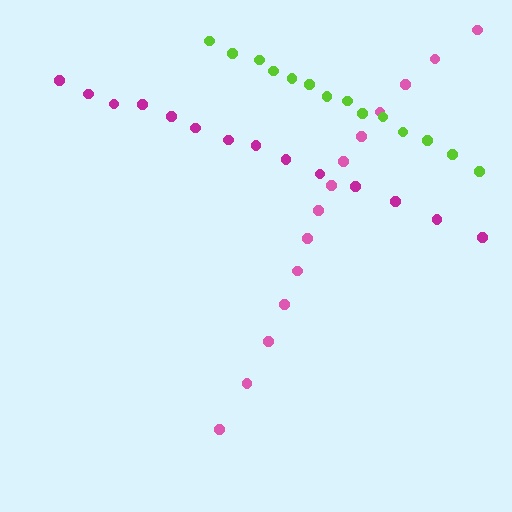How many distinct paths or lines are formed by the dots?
There are 3 distinct paths.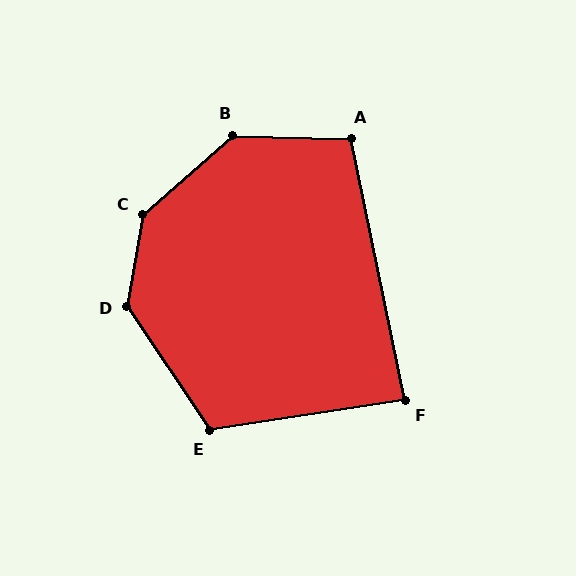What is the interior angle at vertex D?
Approximately 136 degrees (obtuse).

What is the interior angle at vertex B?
Approximately 137 degrees (obtuse).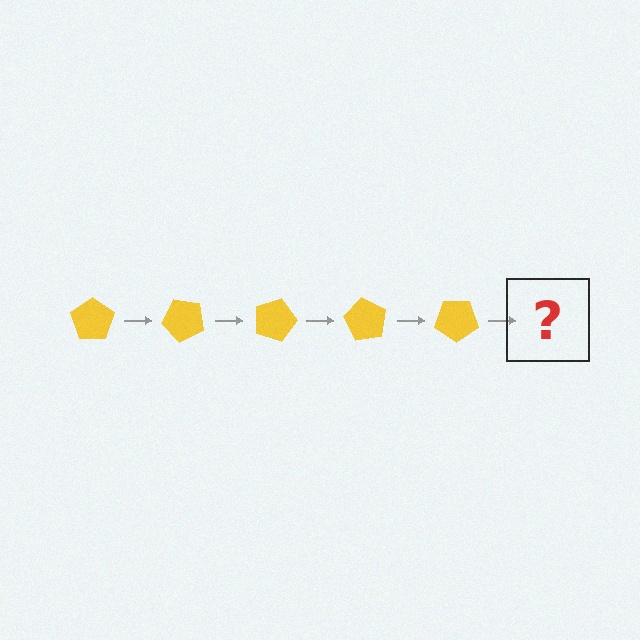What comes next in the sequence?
The next element should be a yellow pentagon rotated 225 degrees.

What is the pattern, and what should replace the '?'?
The pattern is that the pentagon rotates 45 degrees each step. The '?' should be a yellow pentagon rotated 225 degrees.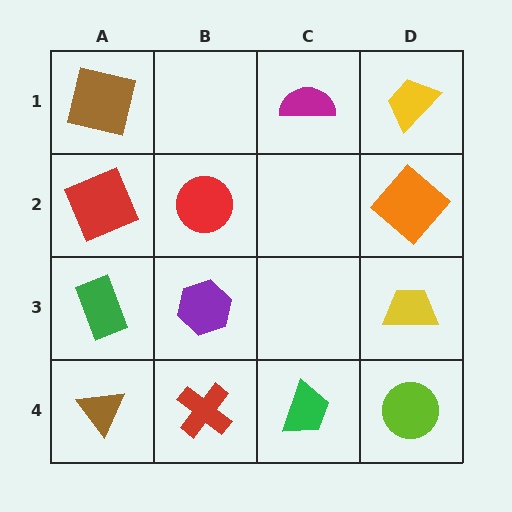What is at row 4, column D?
A lime circle.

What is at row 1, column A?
A brown square.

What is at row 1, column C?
A magenta semicircle.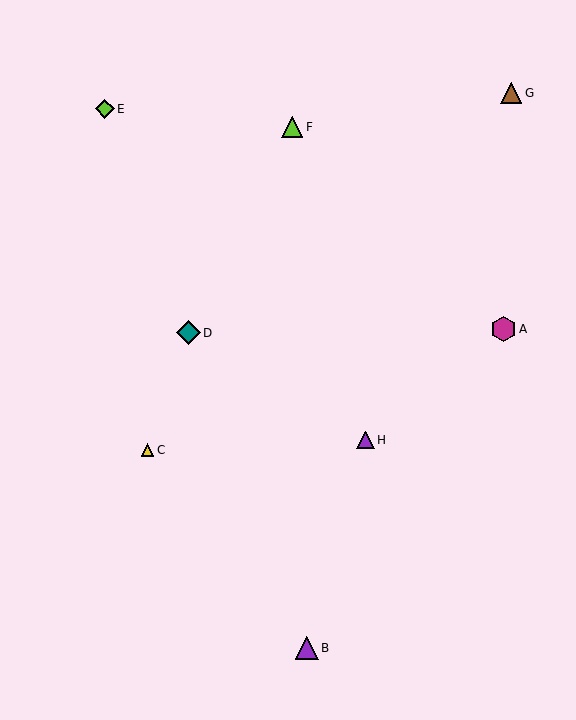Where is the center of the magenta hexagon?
The center of the magenta hexagon is at (503, 329).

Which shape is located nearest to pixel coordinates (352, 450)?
The purple triangle (labeled H) at (365, 440) is nearest to that location.